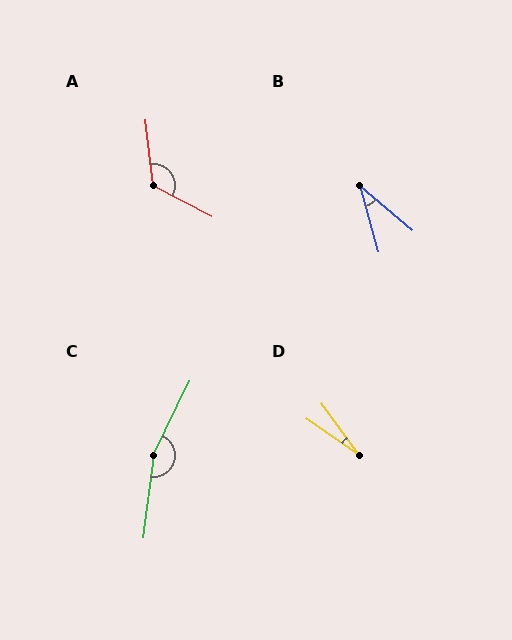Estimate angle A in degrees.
Approximately 124 degrees.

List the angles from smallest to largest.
D (19°), B (34°), A (124°), C (161°).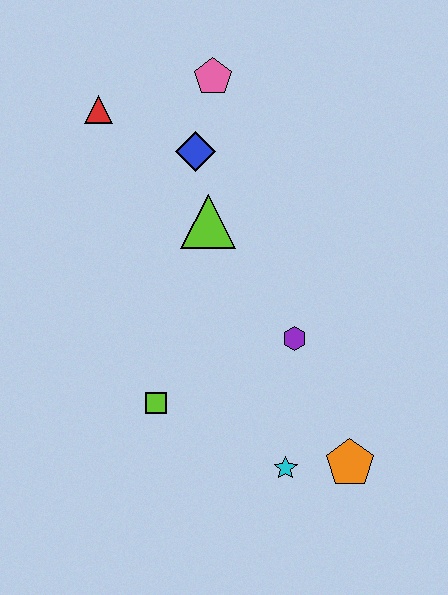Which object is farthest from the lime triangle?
The orange pentagon is farthest from the lime triangle.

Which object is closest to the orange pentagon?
The cyan star is closest to the orange pentagon.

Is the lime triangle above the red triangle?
No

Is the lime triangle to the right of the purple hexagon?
No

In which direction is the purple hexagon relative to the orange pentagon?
The purple hexagon is above the orange pentagon.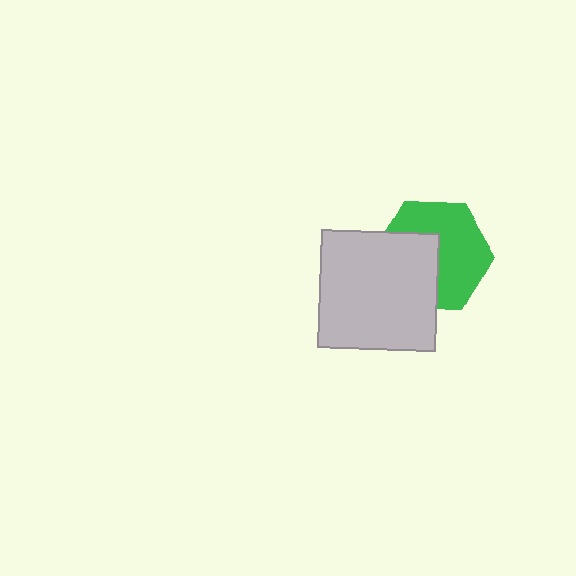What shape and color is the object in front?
The object in front is a light gray square.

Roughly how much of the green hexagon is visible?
About half of it is visible (roughly 58%).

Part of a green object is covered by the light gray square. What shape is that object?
It is a hexagon.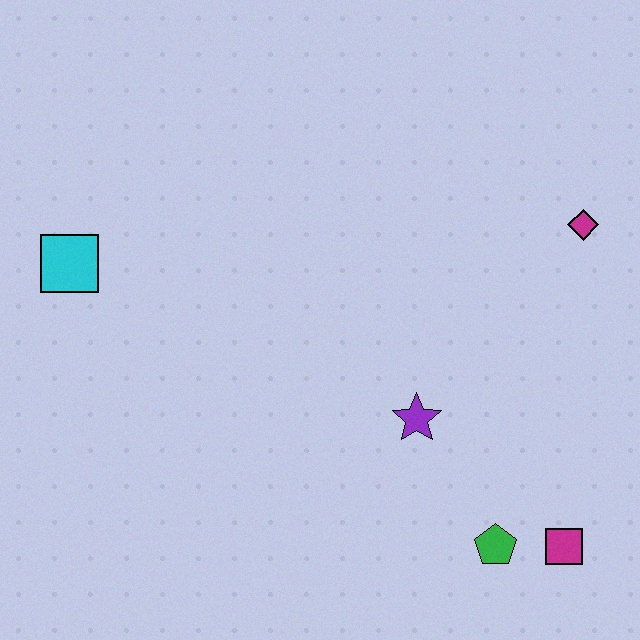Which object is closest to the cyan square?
The purple star is closest to the cyan square.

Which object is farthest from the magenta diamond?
The cyan square is farthest from the magenta diamond.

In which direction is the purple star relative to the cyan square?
The purple star is to the right of the cyan square.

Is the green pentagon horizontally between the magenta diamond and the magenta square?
No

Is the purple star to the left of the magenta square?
Yes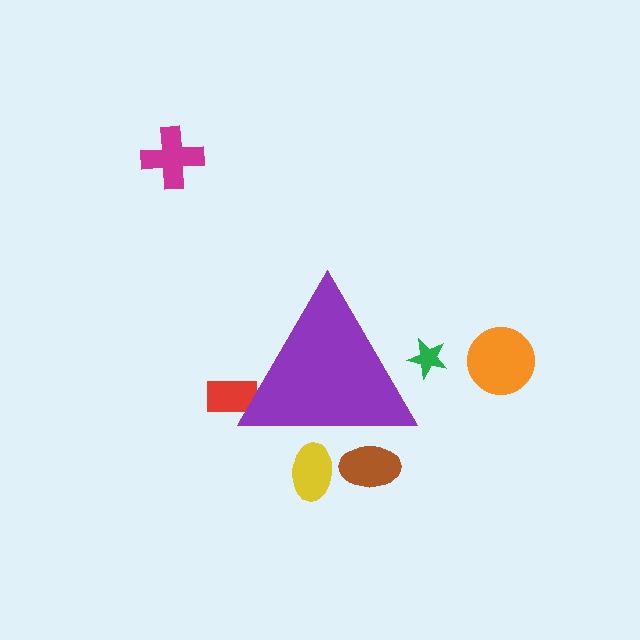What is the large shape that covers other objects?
A purple triangle.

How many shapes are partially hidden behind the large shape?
4 shapes are partially hidden.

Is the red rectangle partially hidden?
Yes, the red rectangle is partially hidden behind the purple triangle.